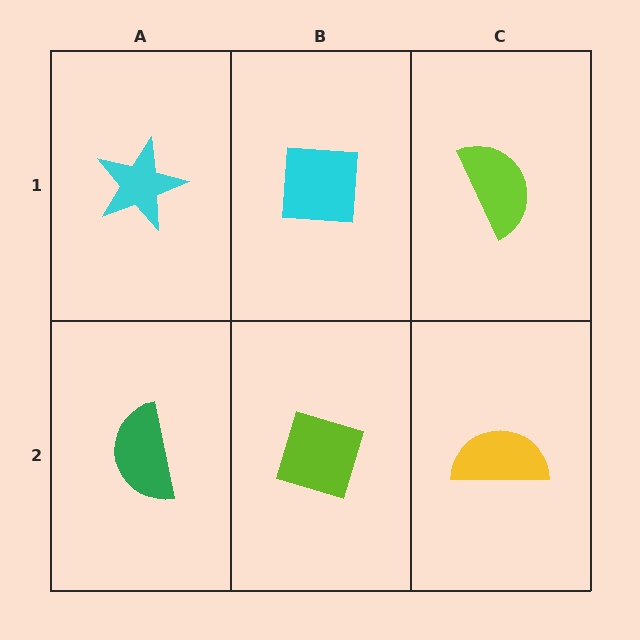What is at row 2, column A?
A green semicircle.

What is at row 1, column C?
A lime semicircle.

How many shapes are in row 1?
3 shapes.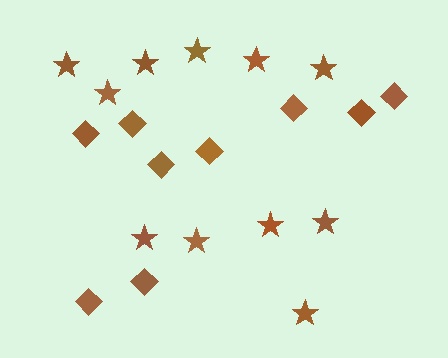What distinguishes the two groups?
There are 2 groups: one group of diamonds (9) and one group of stars (11).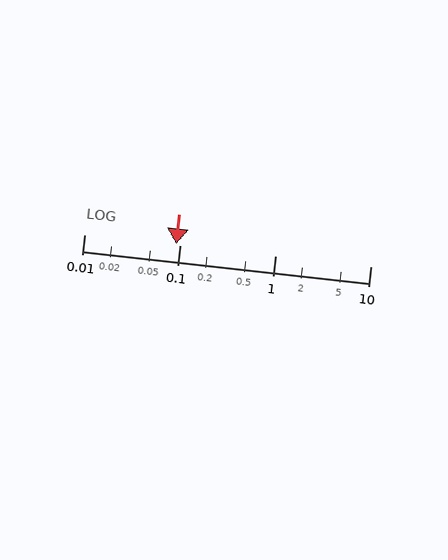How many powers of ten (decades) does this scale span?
The scale spans 3 decades, from 0.01 to 10.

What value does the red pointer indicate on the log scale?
The pointer indicates approximately 0.092.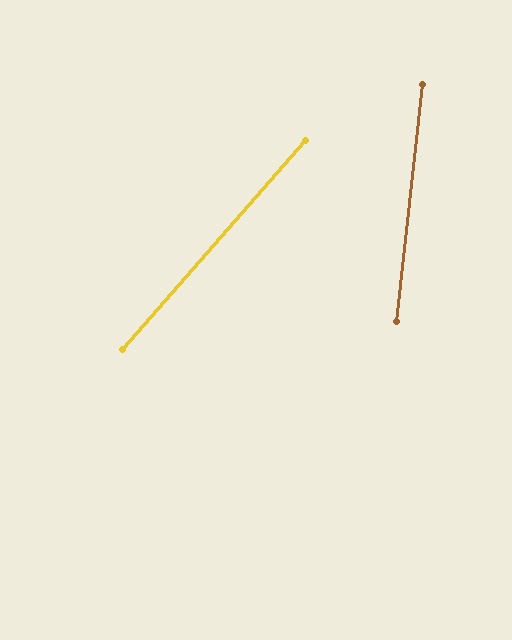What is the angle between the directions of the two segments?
Approximately 35 degrees.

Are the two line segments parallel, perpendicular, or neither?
Neither parallel nor perpendicular — they differ by about 35°.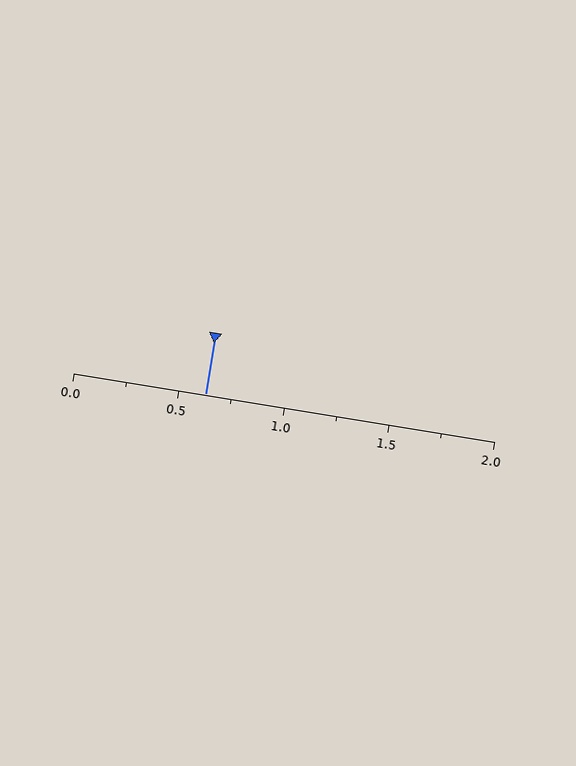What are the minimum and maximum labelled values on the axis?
The axis runs from 0.0 to 2.0.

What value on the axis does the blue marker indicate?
The marker indicates approximately 0.62.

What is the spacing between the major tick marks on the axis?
The major ticks are spaced 0.5 apart.